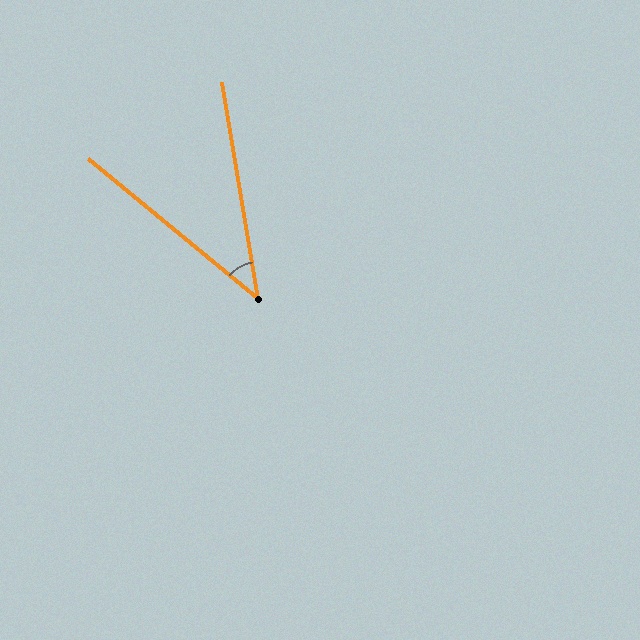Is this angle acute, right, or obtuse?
It is acute.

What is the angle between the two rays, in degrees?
Approximately 41 degrees.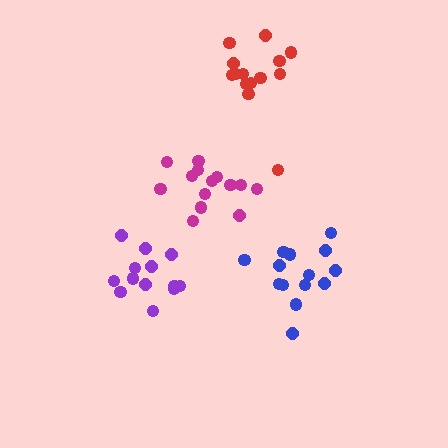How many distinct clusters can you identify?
There are 4 distinct clusters.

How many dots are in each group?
Group 1: 14 dots, Group 2: 13 dots, Group 3: 14 dots, Group 4: 14 dots (55 total).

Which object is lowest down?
The blue cluster is bottommost.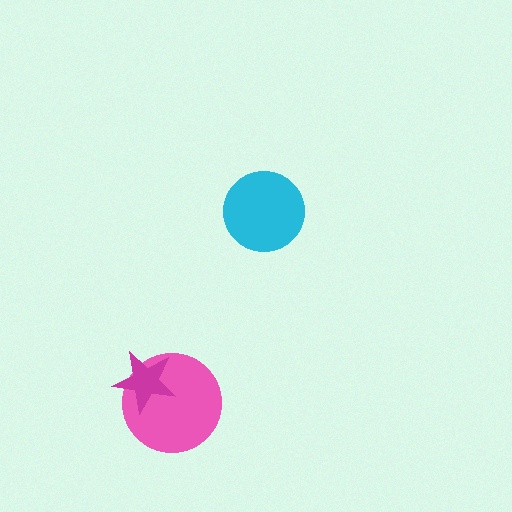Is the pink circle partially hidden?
Yes, it is partially covered by another shape.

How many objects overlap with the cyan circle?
0 objects overlap with the cyan circle.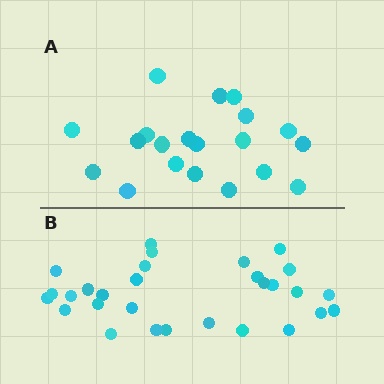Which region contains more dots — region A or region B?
Region B (the bottom region) has more dots.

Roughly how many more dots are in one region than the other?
Region B has roughly 8 or so more dots than region A.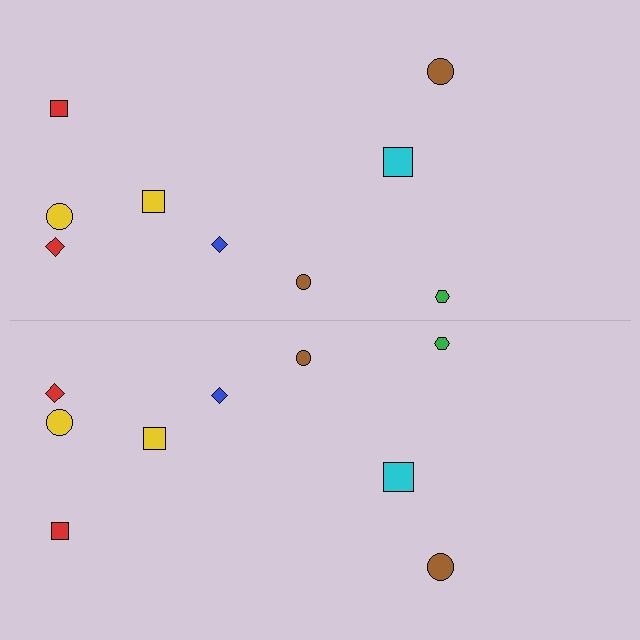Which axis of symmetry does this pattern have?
The pattern has a horizontal axis of symmetry running through the center of the image.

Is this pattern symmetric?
Yes, this pattern has bilateral (reflection) symmetry.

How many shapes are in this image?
There are 18 shapes in this image.